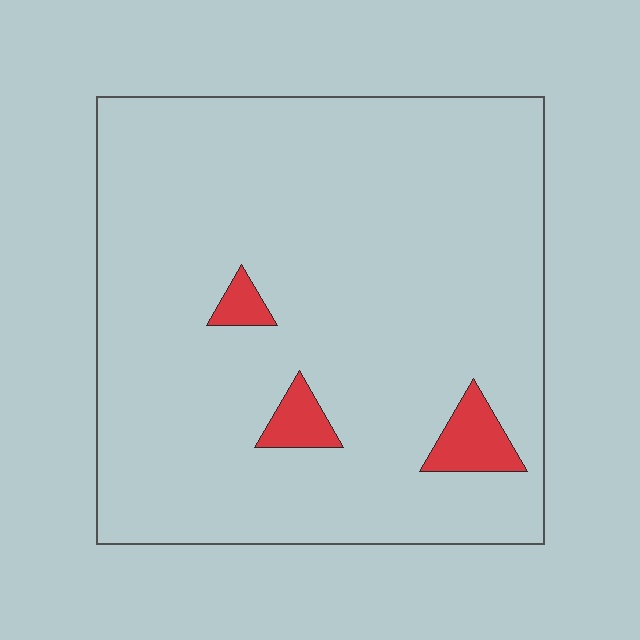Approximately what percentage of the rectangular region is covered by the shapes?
Approximately 5%.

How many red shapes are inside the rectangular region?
3.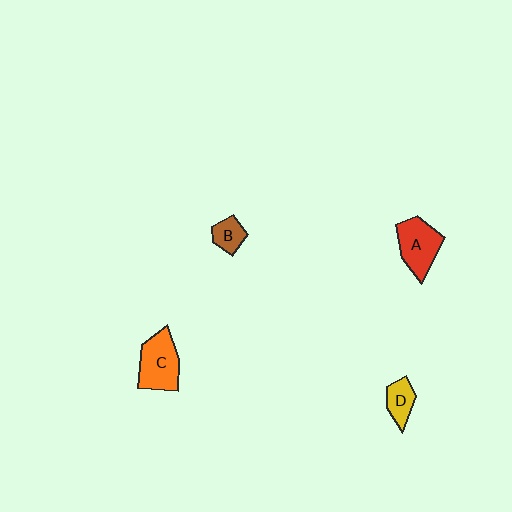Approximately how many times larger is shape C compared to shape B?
Approximately 2.3 times.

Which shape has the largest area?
Shape C (orange).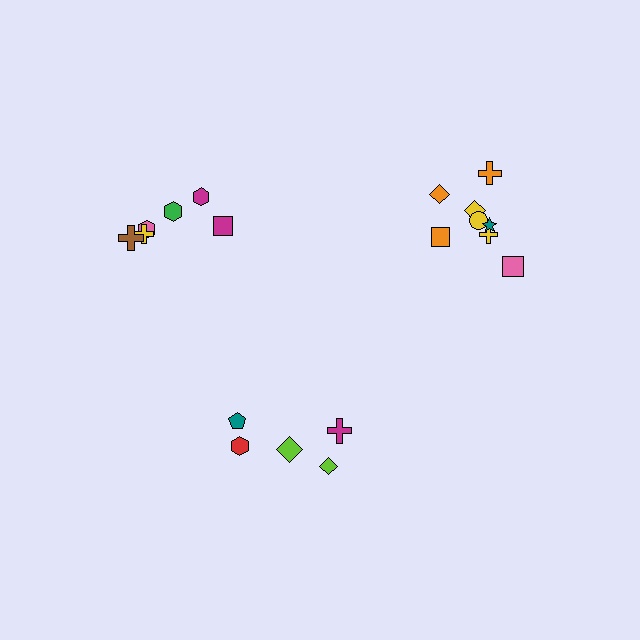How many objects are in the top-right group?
There are 8 objects.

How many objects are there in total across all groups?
There are 19 objects.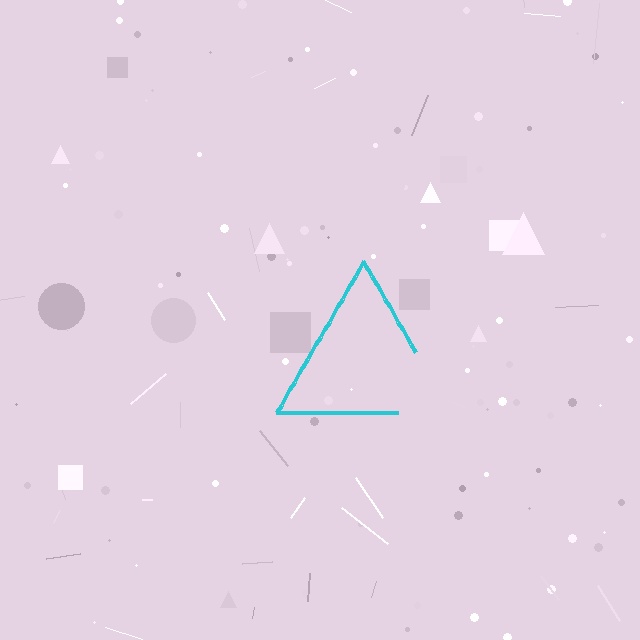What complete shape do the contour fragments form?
The contour fragments form a triangle.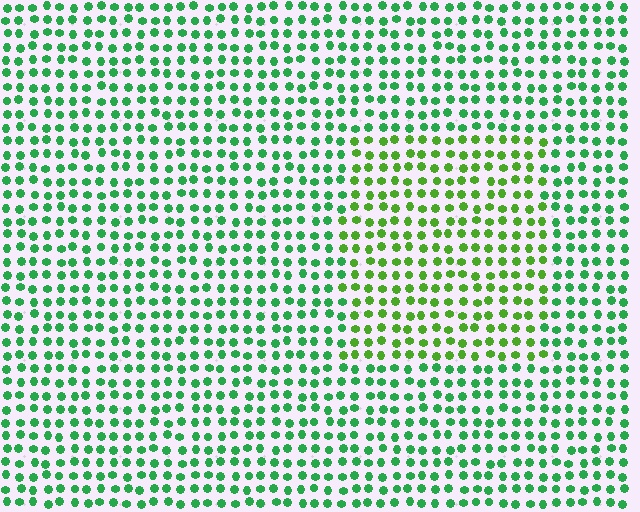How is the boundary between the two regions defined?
The boundary is defined purely by a slight shift in hue (about 33 degrees). Spacing, size, and orientation are identical on both sides.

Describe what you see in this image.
The image is filled with small green elements in a uniform arrangement. A rectangle-shaped region is visible where the elements are tinted to a slightly different hue, forming a subtle color boundary.